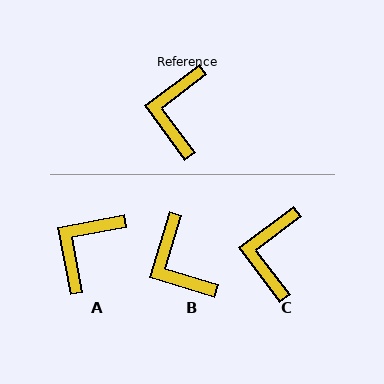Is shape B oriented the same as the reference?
No, it is off by about 36 degrees.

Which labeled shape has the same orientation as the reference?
C.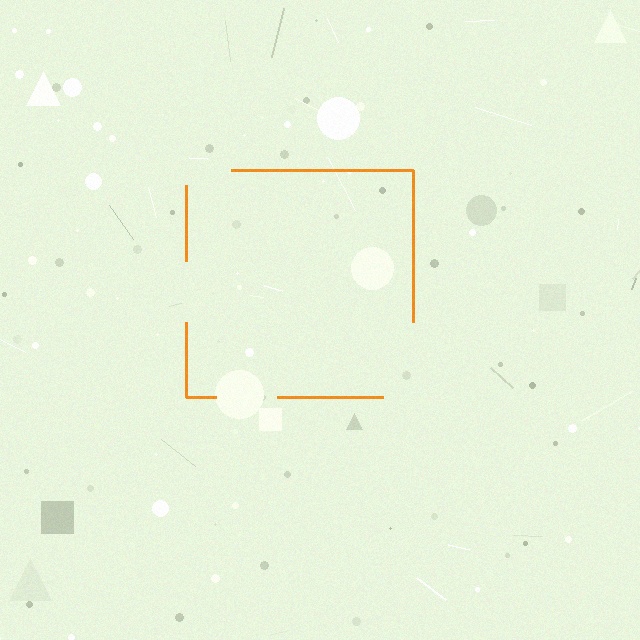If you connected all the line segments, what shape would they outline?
They would outline a square.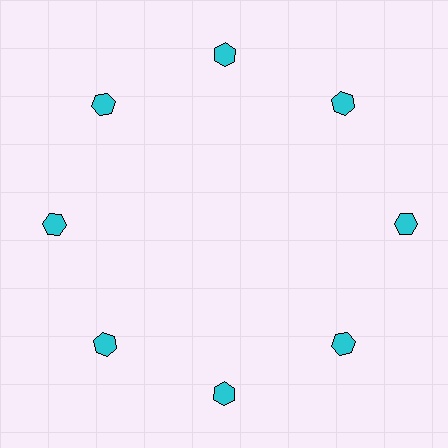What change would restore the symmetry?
The symmetry would be restored by moving it inward, back onto the ring so that all 8 hexagons sit at equal angles and equal distance from the center.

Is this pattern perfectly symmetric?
No. The 8 cyan hexagons are arranged in a ring, but one element near the 3 o'clock position is pushed outward from the center, breaking the 8-fold rotational symmetry.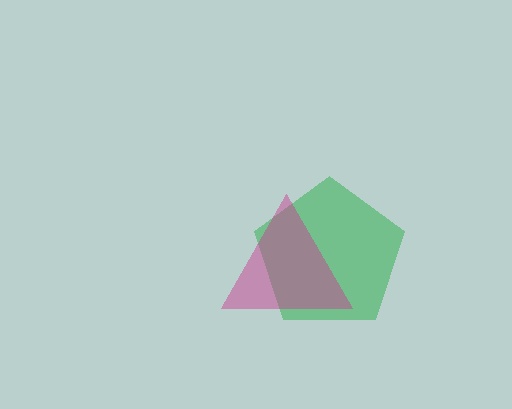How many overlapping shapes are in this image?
There are 2 overlapping shapes in the image.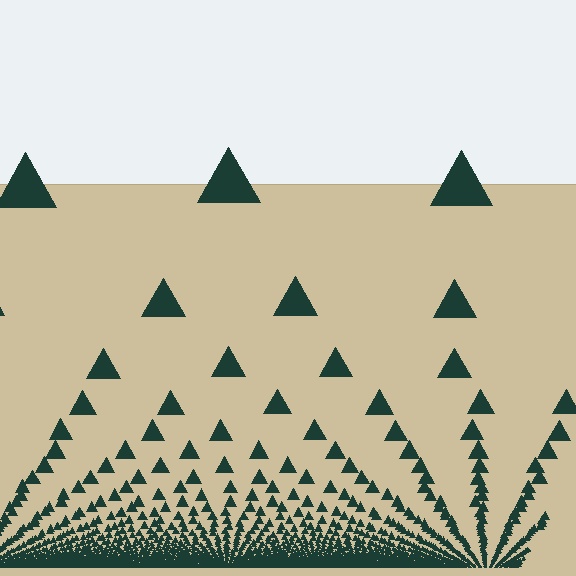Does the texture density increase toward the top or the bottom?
Density increases toward the bottom.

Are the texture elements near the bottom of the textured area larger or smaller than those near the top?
Smaller. The gradient is inverted — elements near the bottom are smaller and denser.